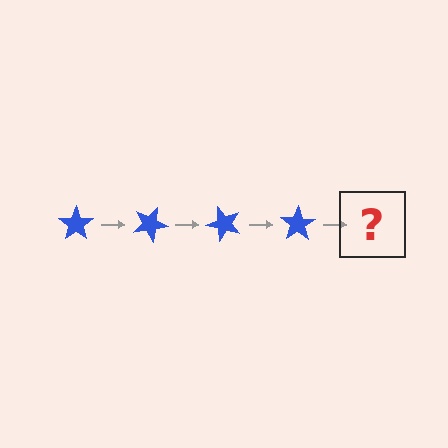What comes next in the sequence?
The next element should be a blue star rotated 100 degrees.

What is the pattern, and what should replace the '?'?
The pattern is that the star rotates 25 degrees each step. The '?' should be a blue star rotated 100 degrees.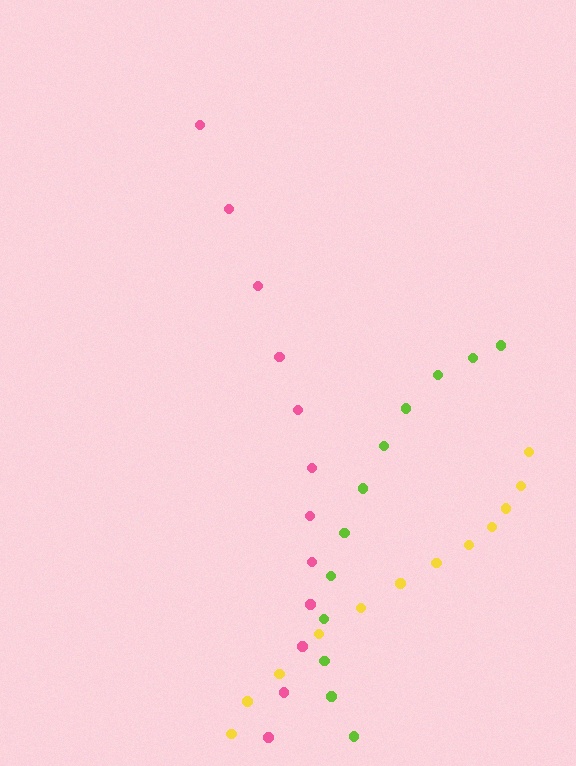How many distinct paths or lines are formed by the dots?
There are 3 distinct paths.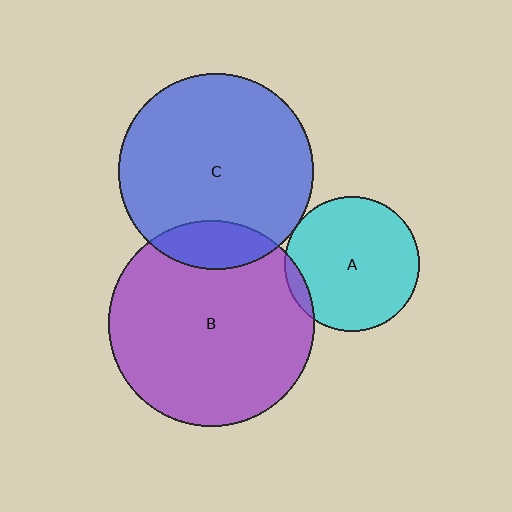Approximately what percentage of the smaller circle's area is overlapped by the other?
Approximately 5%.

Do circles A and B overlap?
Yes.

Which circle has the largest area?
Circle B (purple).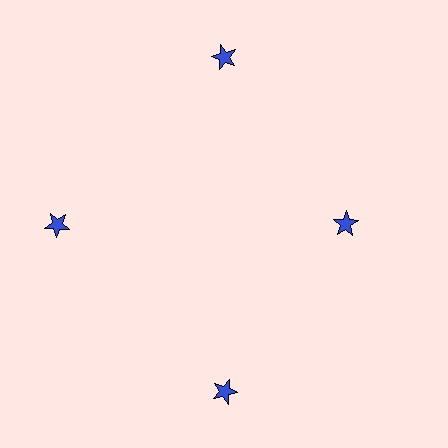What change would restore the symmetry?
The symmetry would be restored by moving it outward, back onto the ring so that all 4 stars sit at equal angles and equal distance from the center.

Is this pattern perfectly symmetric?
No. The 4 blue stars are arranged in a ring, but one element near the 3 o'clock position is pulled inward toward the center, breaking the 4-fold rotational symmetry.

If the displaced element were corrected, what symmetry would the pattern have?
It would have 4-fold rotational symmetry — the pattern would map onto itself every 90 degrees.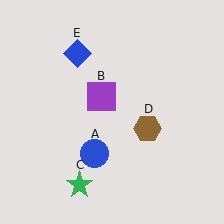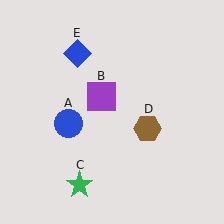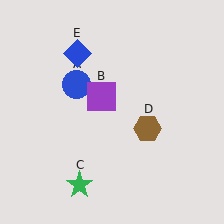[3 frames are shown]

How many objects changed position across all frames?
1 object changed position: blue circle (object A).